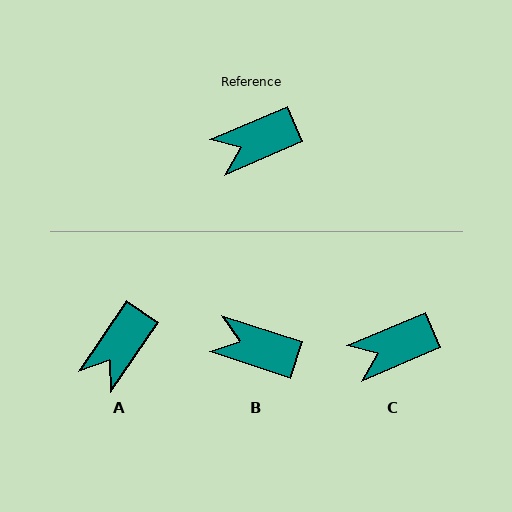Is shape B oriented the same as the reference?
No, it is off by about 41 degrees.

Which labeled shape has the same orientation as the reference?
C.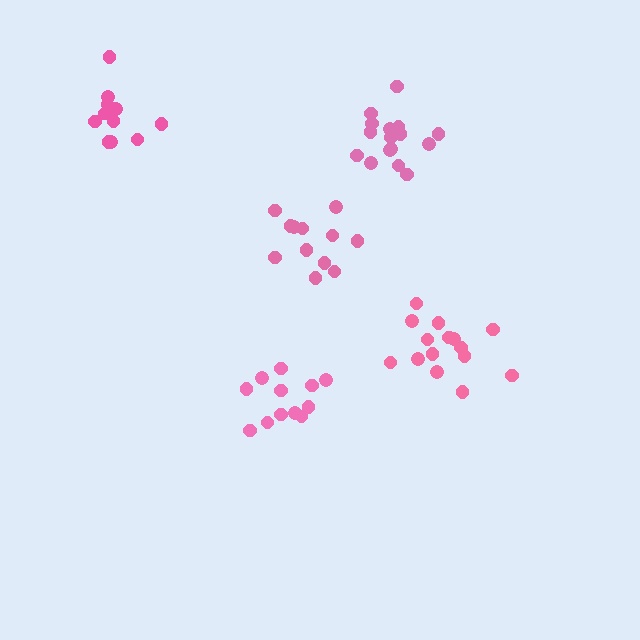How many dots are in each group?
Group 1: 12 dots, Group 2: 15 dots, Group 3: 11 dots, Group 4: 12 dots, Group 5: 16 dots (66 total).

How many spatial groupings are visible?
There are 5 spatial groupings.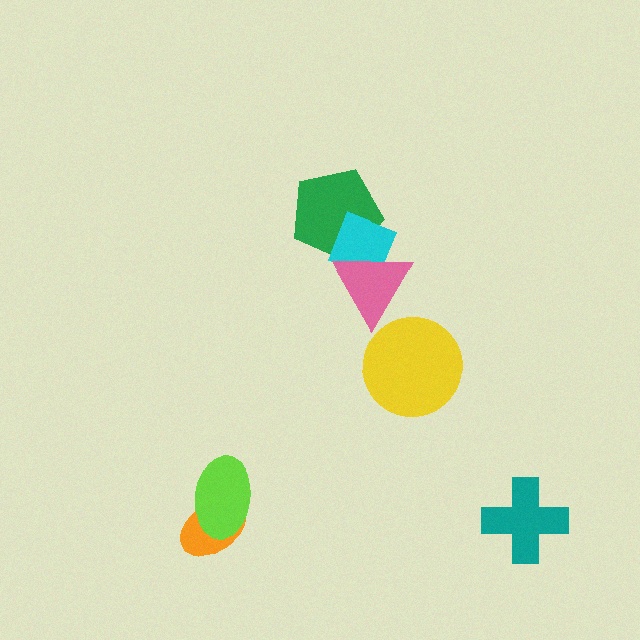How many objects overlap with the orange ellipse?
1 object overlaps with the orange ellipse.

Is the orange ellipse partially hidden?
Yes, it is partially covered by another shape.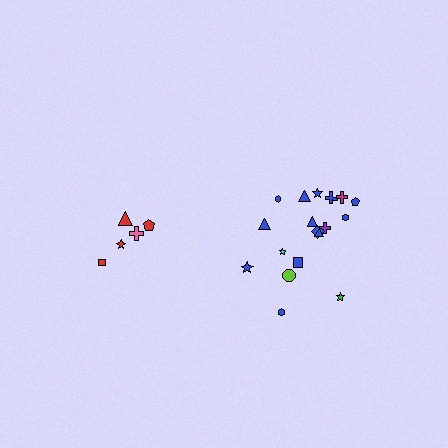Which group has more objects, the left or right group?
The right group.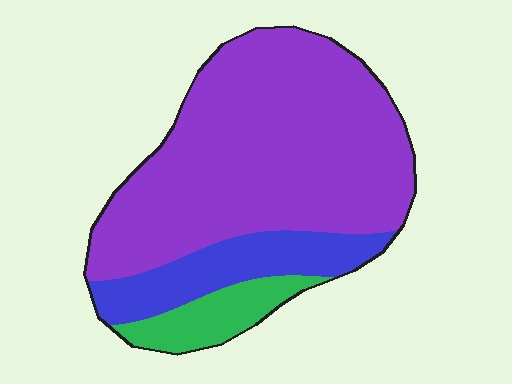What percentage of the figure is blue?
Blue covers about 20% of the figure.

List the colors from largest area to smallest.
From largest to smallest: purple, blue, green.